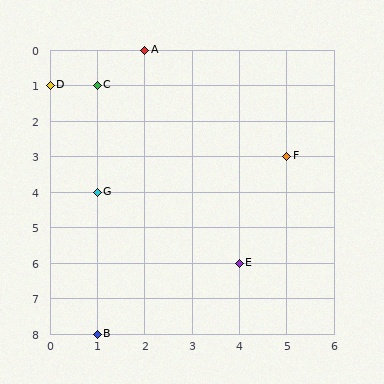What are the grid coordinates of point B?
Point B is at grid coordinates (1, 8).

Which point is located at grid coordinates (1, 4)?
Point G is at (1, 4).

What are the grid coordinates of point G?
Point G is at grid coordinates (1, 4).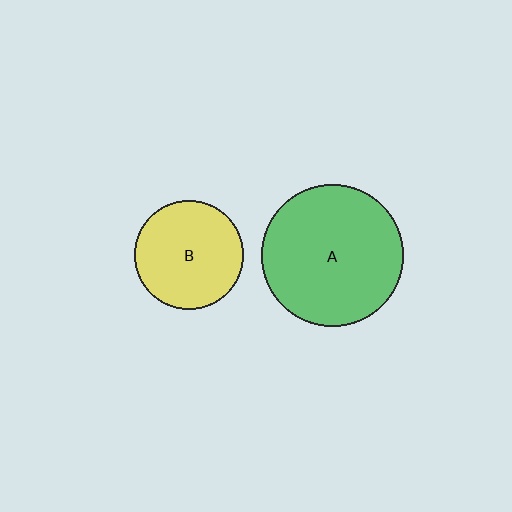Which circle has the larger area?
Circle A (green).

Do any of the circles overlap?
No, none of the circles overlap.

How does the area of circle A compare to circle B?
Approximately 1.7 times.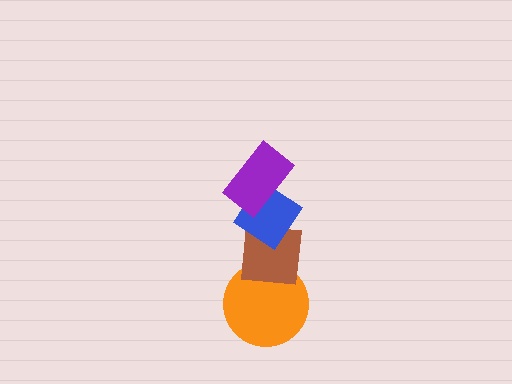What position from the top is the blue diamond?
The blue diamond is 2nd from the top.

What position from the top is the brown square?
The brown square is 3rd from the top.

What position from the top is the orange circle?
The orange circle is 4th from the top.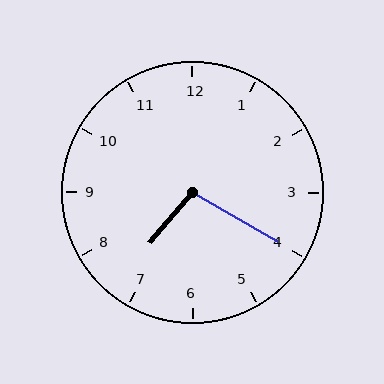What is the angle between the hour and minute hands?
Approximately 100 degrees.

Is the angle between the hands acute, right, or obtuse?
It is obtuse.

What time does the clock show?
7:20.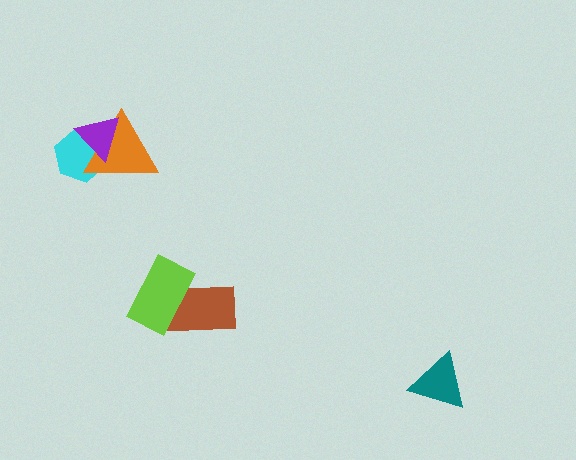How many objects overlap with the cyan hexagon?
2 objects overlap with the cyan hexagon.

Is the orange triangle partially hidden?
Yes, it is partially covered by another shape.